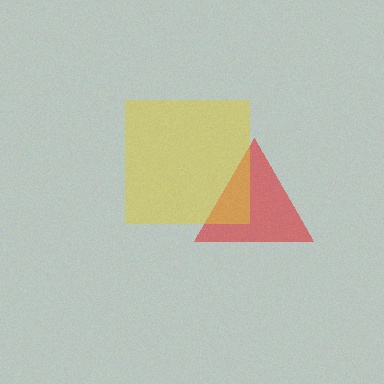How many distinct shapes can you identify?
There are 2 distinct shapes: a red triangle, a yellow square.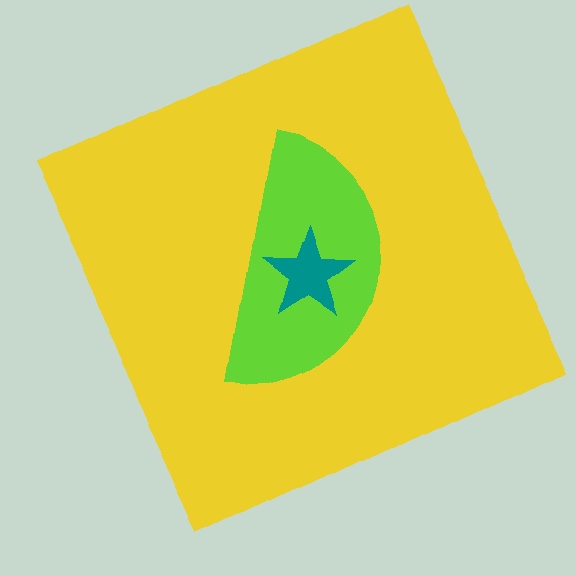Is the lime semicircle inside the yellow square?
Yes.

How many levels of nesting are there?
3.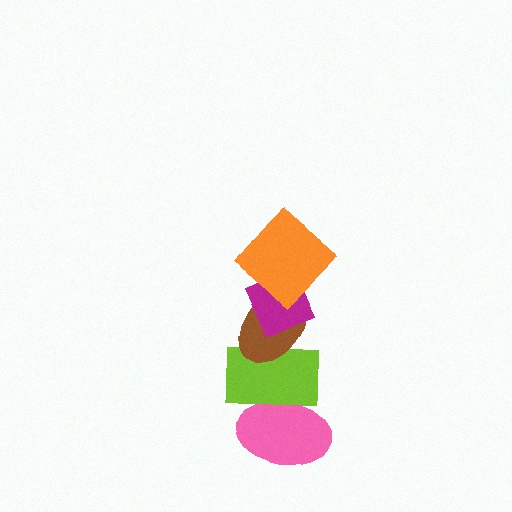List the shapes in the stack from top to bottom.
From top to bottom: the orange diamond, the magenta diamond, the brown ellipse, the lime rectangle, the pink ellipse.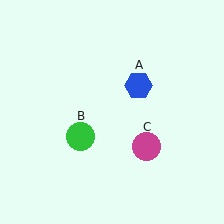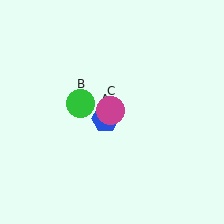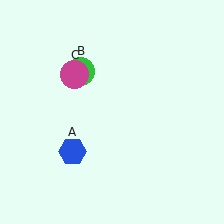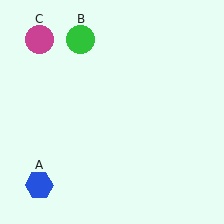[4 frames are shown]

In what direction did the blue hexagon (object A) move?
The blue hexagon (object A) moved down and to the left.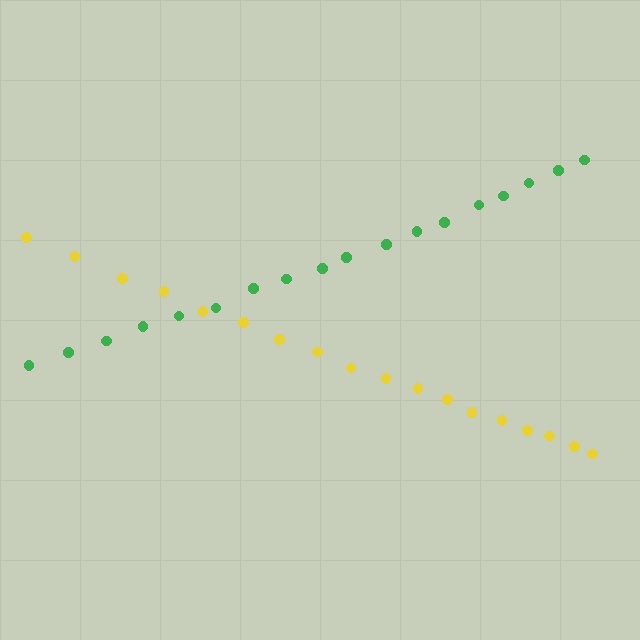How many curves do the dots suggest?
There are 2 distinct paths.